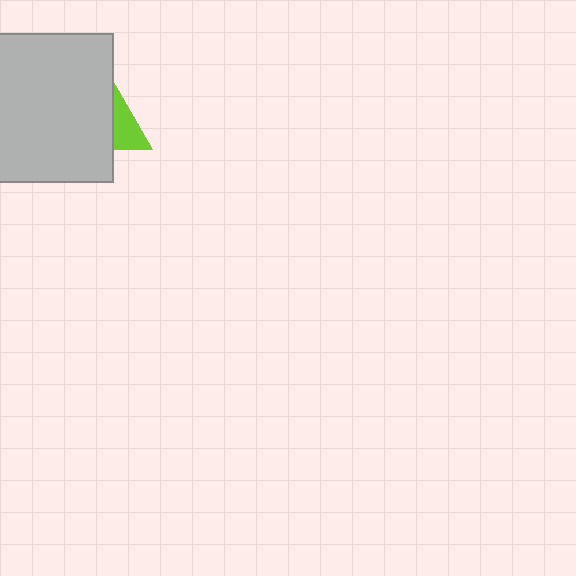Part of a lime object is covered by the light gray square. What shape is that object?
It is a triangle.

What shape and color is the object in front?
The object in front is a light gray square.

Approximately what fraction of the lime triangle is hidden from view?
Roughly 62% of the lime triangle is hidden behind the light gray square.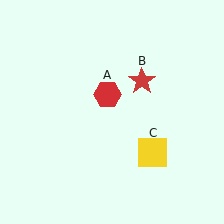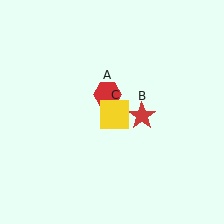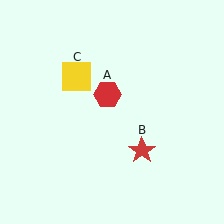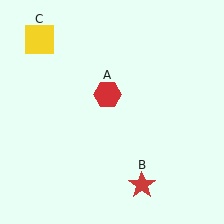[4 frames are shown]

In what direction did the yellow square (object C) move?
The yellow square (object C) moved up and to the left.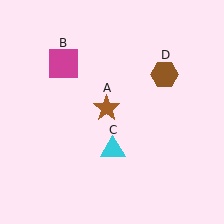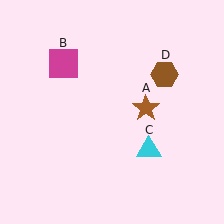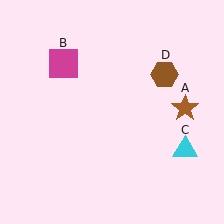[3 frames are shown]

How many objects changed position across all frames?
2 objects changed position: brown star (object A), cyan triangle (object C).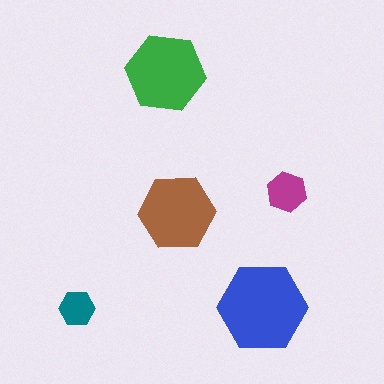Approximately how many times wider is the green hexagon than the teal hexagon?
About 2 times wider.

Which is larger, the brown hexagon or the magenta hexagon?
The brown one.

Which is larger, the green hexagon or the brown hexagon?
The green one.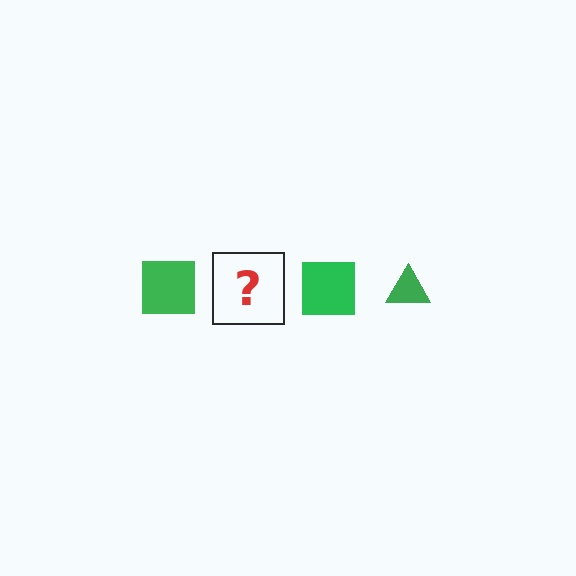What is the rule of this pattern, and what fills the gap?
The rule is that the pattern cycles through square, triangle shapes in green. The gap should be filled with a green triangle.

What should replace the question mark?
The question mark should be replaced with a green triangle.